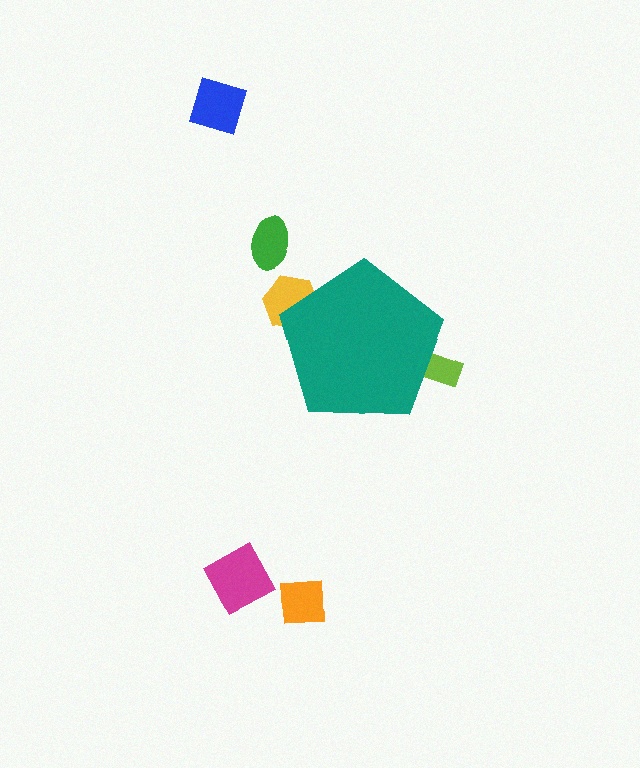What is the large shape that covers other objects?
A teal pentagon.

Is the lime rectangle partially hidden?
Yes, the lime rectangle is partially hidden behind the teal pentagon.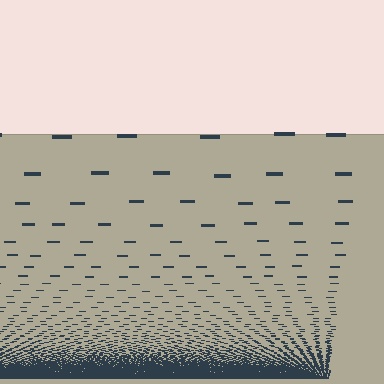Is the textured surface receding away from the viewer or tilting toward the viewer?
The surface appears to tilt toward the viewer. Texture elements get larger and sparser toward the top.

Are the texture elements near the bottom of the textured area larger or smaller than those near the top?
Smaller. The gradient is inverted — elements near the bottom are smaller and denser.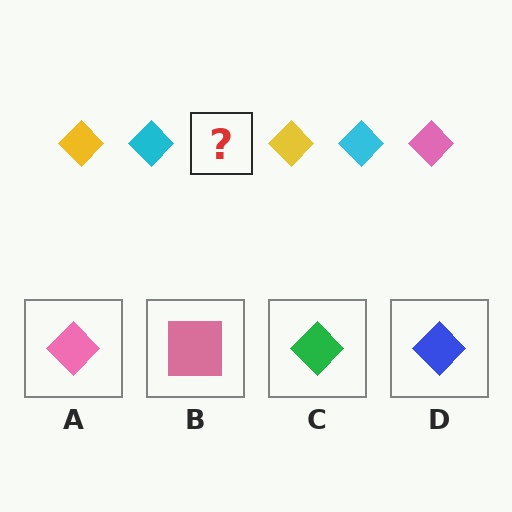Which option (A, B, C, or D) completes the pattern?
A.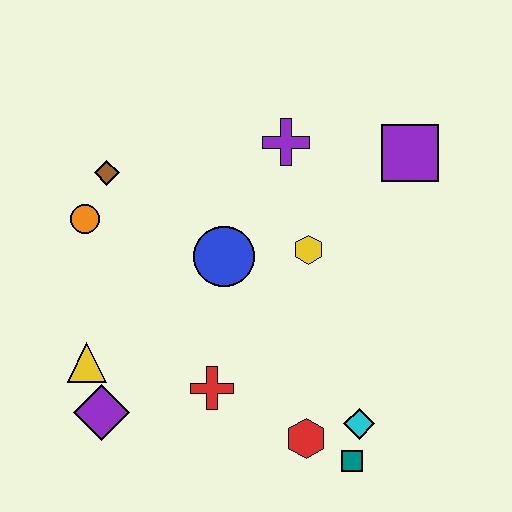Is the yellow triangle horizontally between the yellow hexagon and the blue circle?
No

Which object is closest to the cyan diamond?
The teal square is closest to the cyan diamond.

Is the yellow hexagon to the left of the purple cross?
No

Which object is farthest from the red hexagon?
The brown diamond is farthest from the red hexagon.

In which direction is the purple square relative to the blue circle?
The purple square is to the right of the blue circle.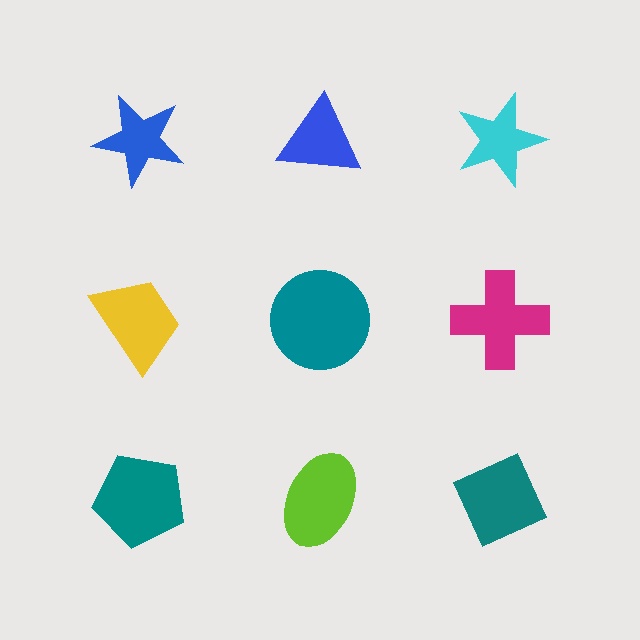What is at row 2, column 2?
A teal circle.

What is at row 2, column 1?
A yellow trapezoid.